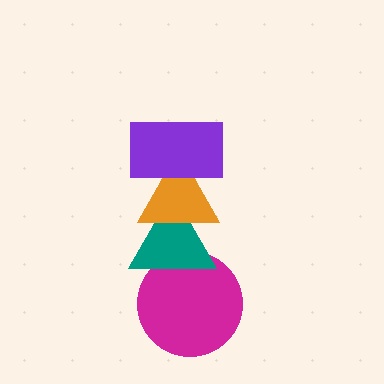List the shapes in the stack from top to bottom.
From top to bottom: the purple rectangle, the orange triangle, the teal triangle, the magenta circle.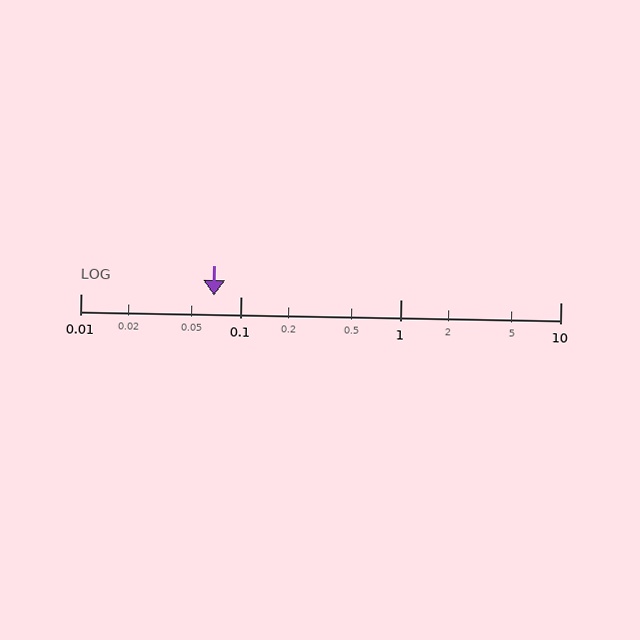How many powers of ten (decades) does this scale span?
The scale spans 3 decades, from 0.01 to 10.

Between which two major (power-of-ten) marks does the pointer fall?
The pointer is between 0.01 and 0.1.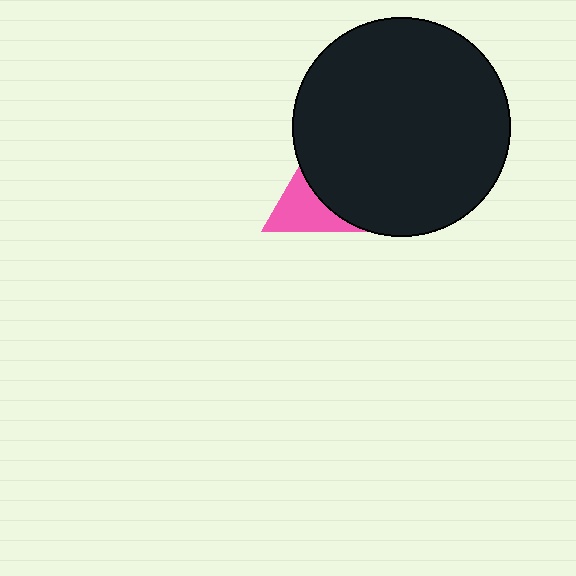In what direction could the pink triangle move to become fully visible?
The pink triangle could move left. That would shift it out from behind the black circle entirely.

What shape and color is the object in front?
The object in front is a black circle.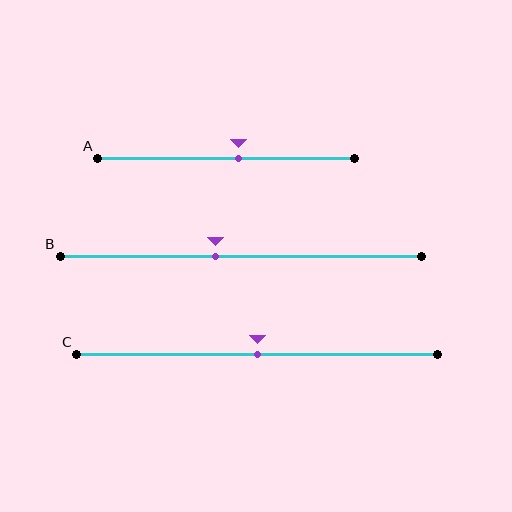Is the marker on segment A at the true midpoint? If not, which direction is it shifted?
No, the marker on segment A is shifted to the right by about 5% of the segment length.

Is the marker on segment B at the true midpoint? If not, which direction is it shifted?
No, the marker on segment B is shifted to the left by about 7% of the segment length.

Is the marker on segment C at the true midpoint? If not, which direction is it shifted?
Yes, the marker on segment C is at the true midpoint.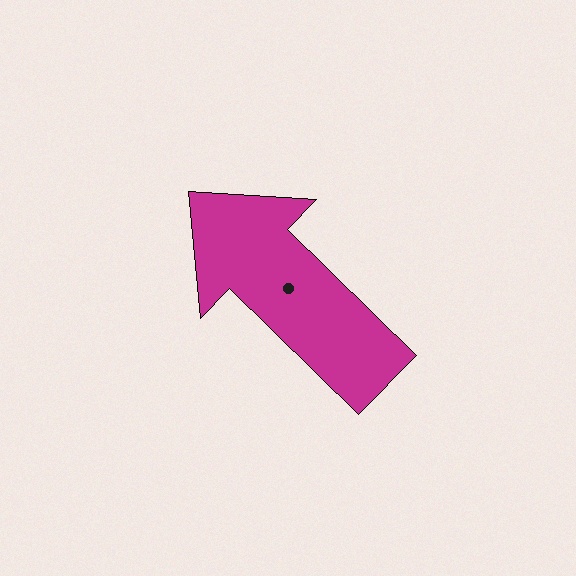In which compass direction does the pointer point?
Northwest.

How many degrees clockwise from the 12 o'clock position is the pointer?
Approximately 314 degrees.